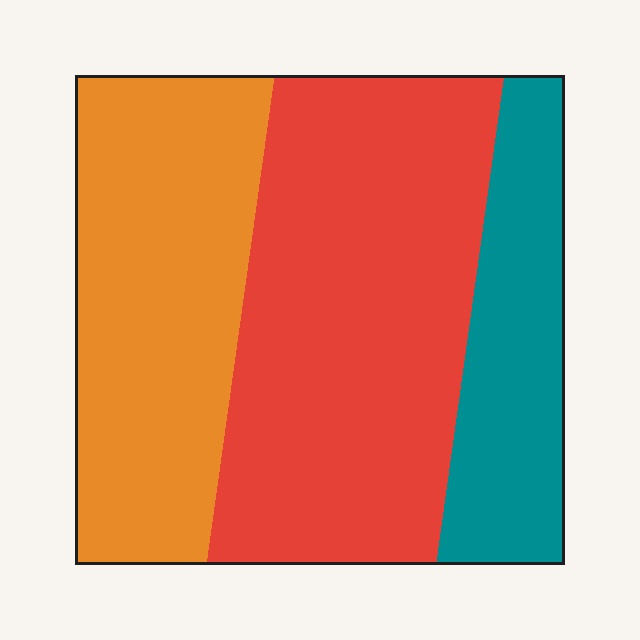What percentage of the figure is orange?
Orange takes up about one third (1/3) of the figure.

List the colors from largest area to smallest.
From largest to smallest: red, orange, teal.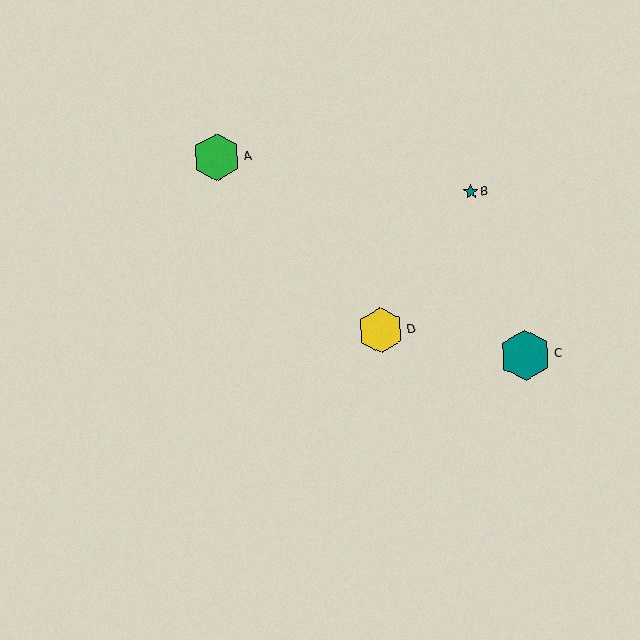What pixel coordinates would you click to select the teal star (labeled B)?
Click at (471, 192) to select the teal star B.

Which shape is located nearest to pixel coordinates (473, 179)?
The teal star (labeled B) at (471, 192) is nearest to that location.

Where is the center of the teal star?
The center of the teal star is at (471, 192).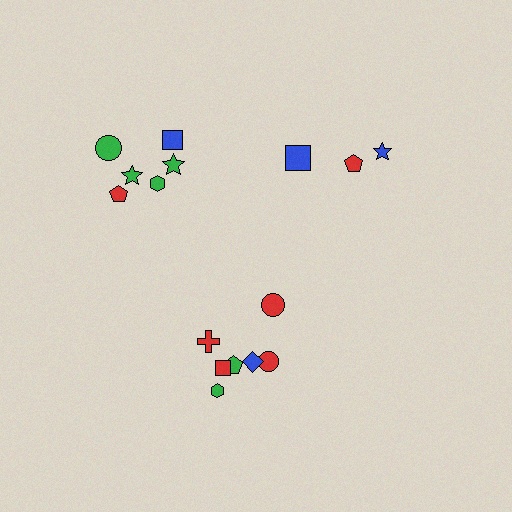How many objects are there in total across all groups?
There are 16 objects.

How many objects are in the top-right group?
There are 3 objects.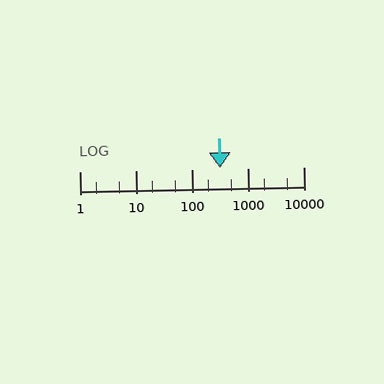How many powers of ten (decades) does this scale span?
The scale spans 4 decades, from 1 to 10000.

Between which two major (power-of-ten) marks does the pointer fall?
The pointer is between 100 and 1000.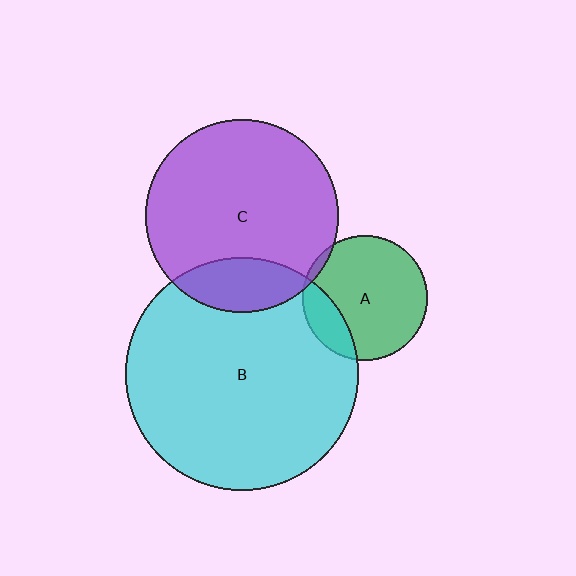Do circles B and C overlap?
Yes.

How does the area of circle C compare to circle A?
Approximately 2.4 times.